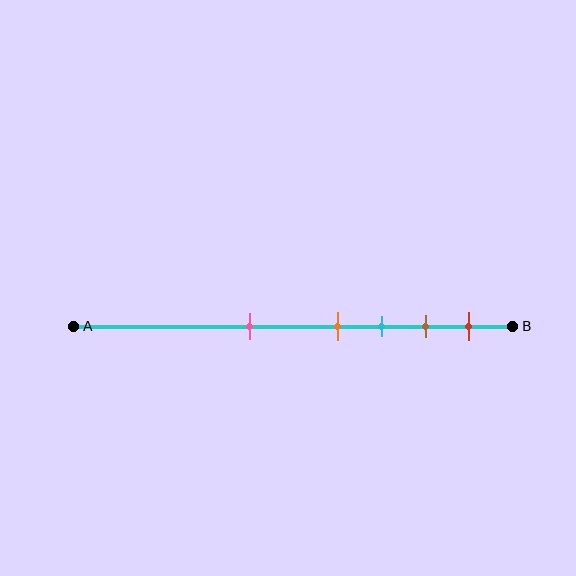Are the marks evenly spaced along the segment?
No, the marks are not evenly spaced.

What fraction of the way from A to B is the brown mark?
The brown mark is approximately 80% (0.8) of the way from A to B.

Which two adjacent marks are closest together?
The orange and cyan marks are the closest adjacent pair.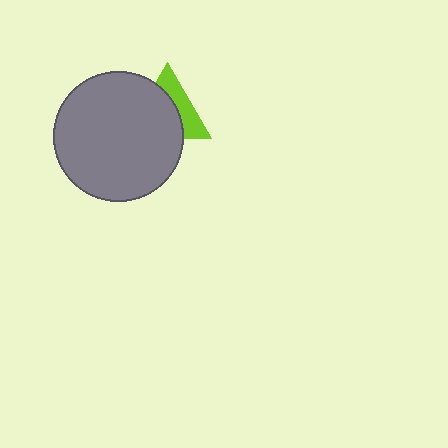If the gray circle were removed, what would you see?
You would see the complete lime triangle.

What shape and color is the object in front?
The object in front is a gray circle.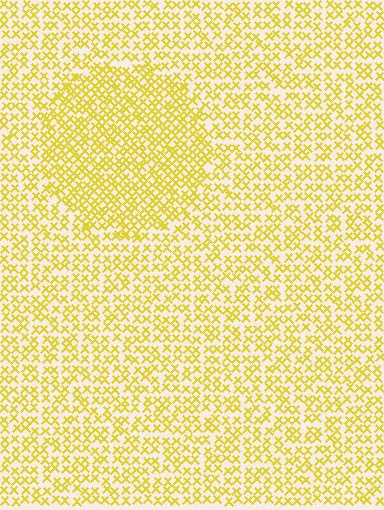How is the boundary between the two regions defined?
The boundary is defined by a change in element density (approximately 1.5x ratio). All elements are the same color, size, and shape.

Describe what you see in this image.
The image contains small yellow elements arranged at two different densities. A circle-shaped region is visible where the elements are more densely packed than the surrounding area.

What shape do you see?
I see a circle.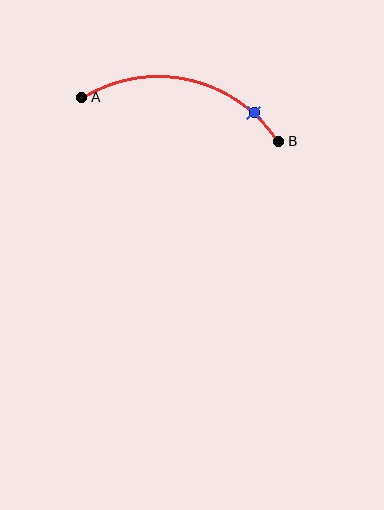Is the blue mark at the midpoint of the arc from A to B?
No. The blue mark lies on the arc but is closer to endpoint B. The arc midpoint would be at the point on the curve equidistant along the arc from both A and B.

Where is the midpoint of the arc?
The arc midpoint is the point on the curve farthest from the straight line joining A and B. It sits above that line.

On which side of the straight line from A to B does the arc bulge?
The arc bulges above the straight line connecting A and B.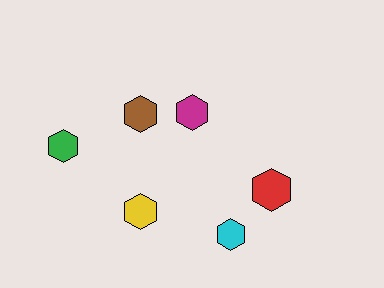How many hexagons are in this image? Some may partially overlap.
There are 6 hexagons.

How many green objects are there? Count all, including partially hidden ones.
There is 1 green object.